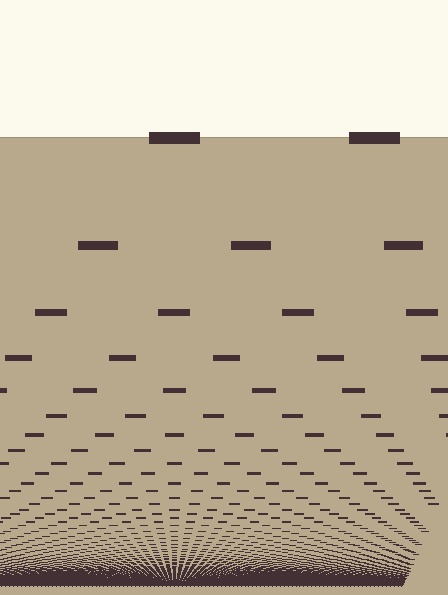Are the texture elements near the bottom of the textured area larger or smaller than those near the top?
Smaller. The gradient is inverted — elements near the bottom are smaller and denser.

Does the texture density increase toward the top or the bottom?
Density increases toward the bottom.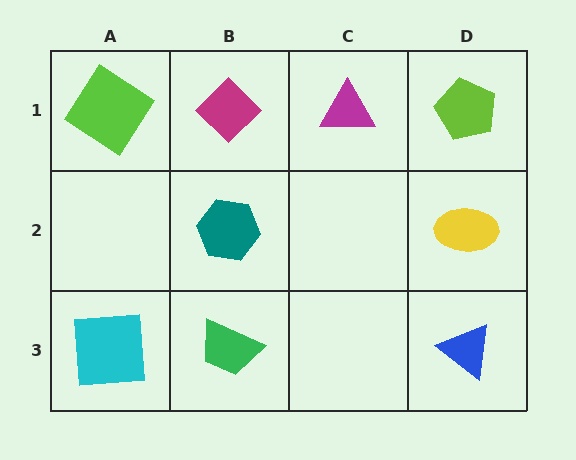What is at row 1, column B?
A magenta diamond.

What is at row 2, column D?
A yellow ellipse.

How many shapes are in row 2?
2 shapes.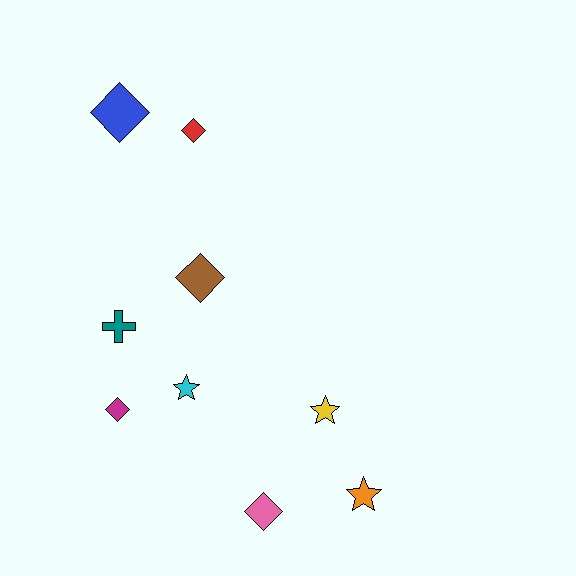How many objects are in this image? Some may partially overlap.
There are 9 objects.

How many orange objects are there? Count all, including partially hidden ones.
There is 1 orange object.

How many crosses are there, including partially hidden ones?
There is 1 cross.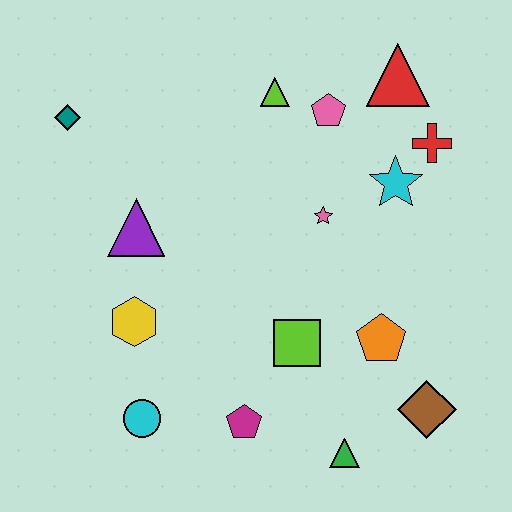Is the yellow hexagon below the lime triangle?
Yes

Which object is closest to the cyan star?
The red cross is closest to the cyan star.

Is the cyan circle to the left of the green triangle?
Yes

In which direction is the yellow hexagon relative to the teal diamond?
The yellow hexagon is below the teal diamond.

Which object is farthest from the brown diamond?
The teal diamond is farthest from the brown diamond.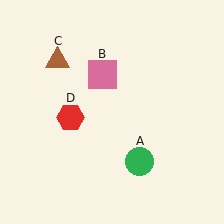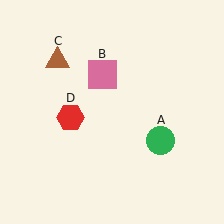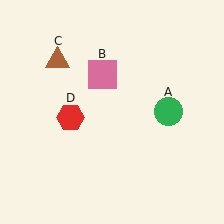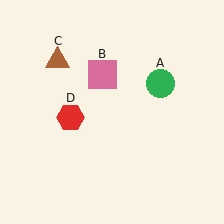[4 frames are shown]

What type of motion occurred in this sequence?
The green circle (object A) rotated counterclockwise around the center of the scene.